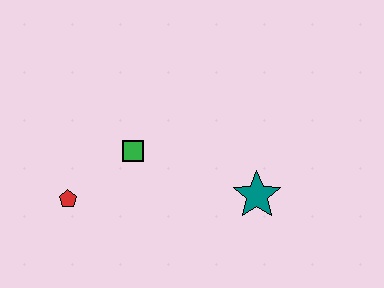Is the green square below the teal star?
No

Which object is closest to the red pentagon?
The green square is closest to the red pentagon.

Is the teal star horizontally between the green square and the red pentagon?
No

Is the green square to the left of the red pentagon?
No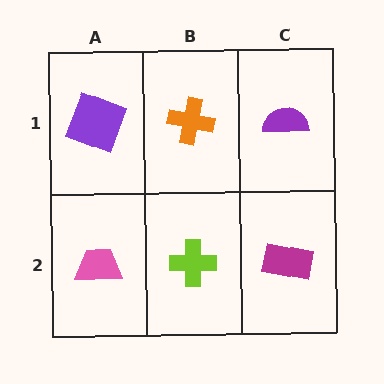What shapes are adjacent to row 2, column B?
An orange cross (row 1, column B), a pink trapezoid (row 2, column A), a magenta rectangle (row 2, column C).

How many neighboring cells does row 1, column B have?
3.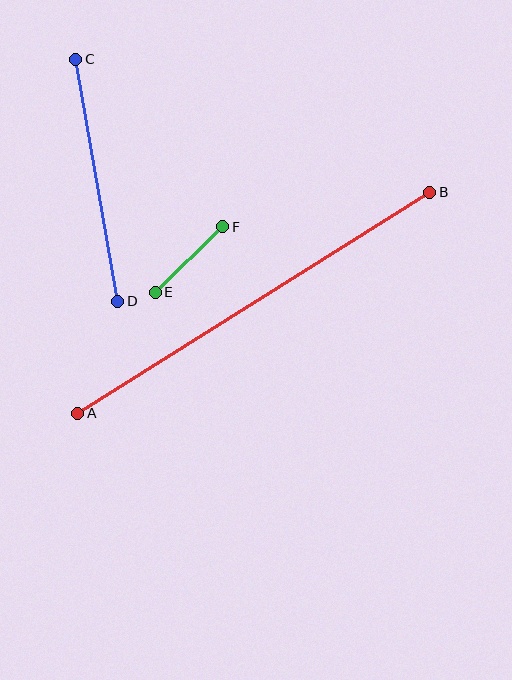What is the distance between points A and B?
The distance is approximately 416 pixels.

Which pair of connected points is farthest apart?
Points A and B are farthest apart.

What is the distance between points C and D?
The distance is approximately 245 pixels.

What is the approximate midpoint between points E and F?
The midpoint is at approximately (189, 260) pixels.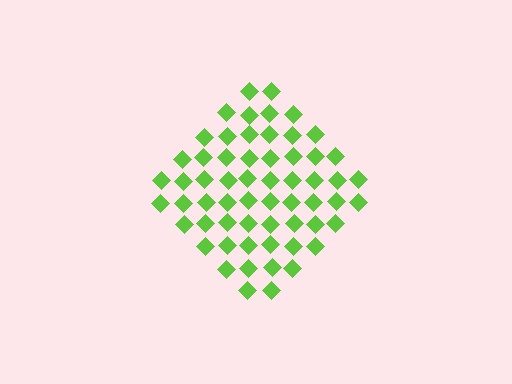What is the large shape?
The large shape is a diamond.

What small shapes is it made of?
It is made of small diamonds.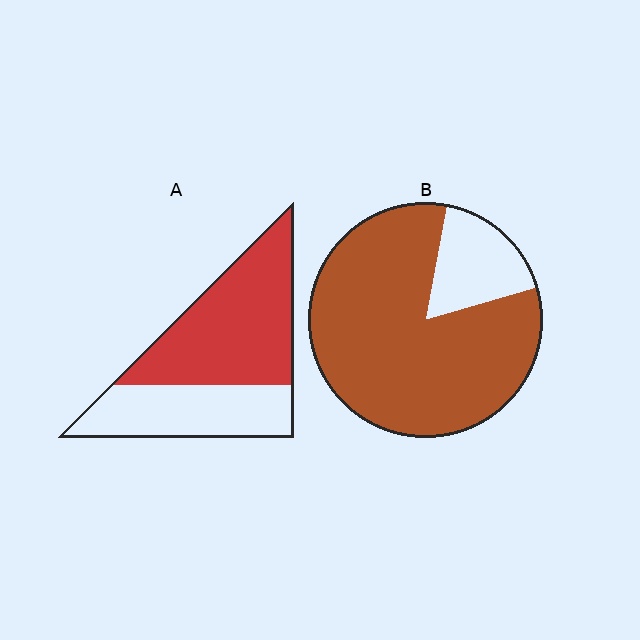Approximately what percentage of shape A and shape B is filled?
A is approximately 60% and B is approximately 85%.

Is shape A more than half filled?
Yes.